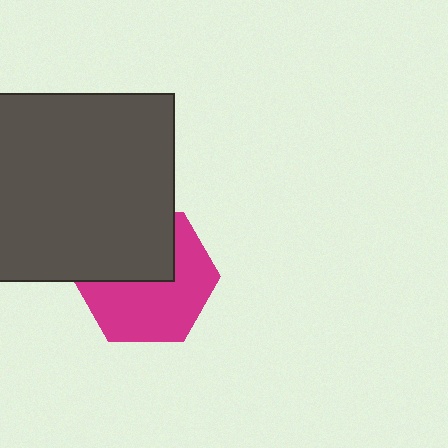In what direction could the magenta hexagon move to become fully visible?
The magenta hexagon could move down. That would shift it out from behind the dark gray square entirely.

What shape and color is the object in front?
The object in front is a dark gray square.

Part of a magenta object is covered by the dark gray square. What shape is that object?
It is a hexagon.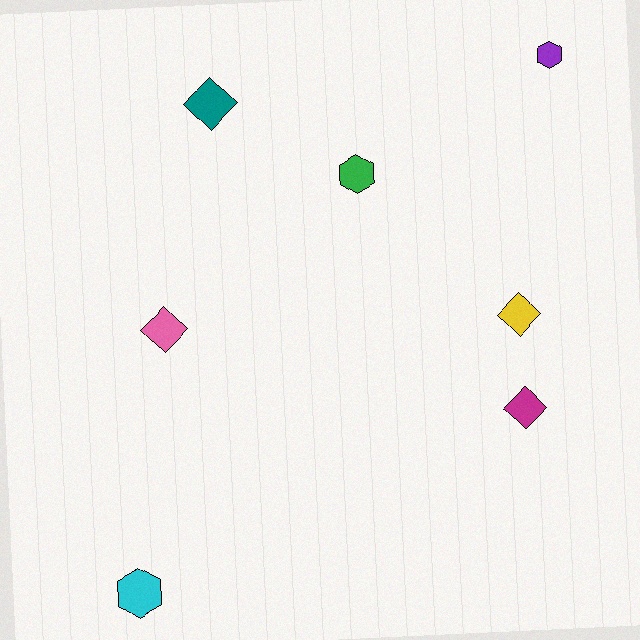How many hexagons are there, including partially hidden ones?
There are 3 hexagons.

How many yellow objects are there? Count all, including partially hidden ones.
There is 1 yellow object.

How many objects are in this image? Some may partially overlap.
There are 7 objects.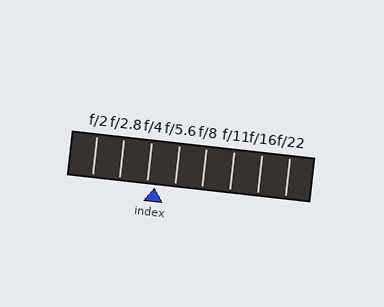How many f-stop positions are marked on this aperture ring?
There are 8 f-stop positions marked.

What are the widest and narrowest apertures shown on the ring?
The widest aperture shown is f/2 and the narrowest is f/22.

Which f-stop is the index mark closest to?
The index mark is closest to f/4.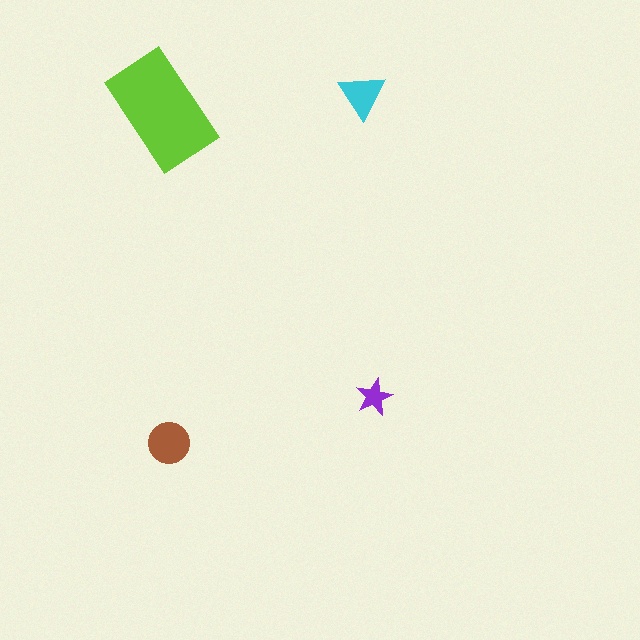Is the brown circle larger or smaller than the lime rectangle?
Smaller.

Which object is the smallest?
The purple star.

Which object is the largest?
The lime rectangle.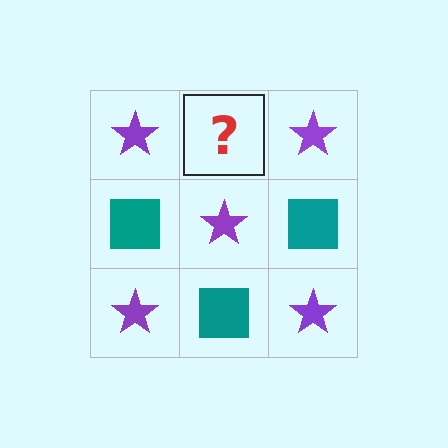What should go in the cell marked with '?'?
The missing cell should contain a teal square.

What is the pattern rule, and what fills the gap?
The rule is that it alternates purple star and teal square in a checkerboard pattern. The gap should be filled with a teal square.